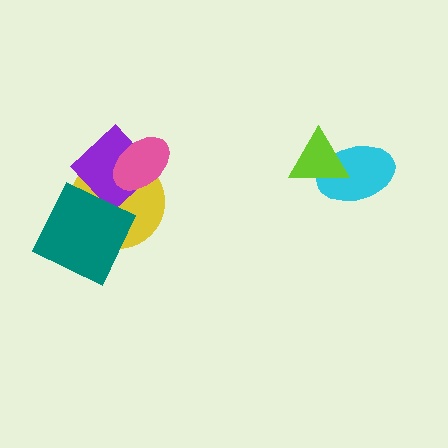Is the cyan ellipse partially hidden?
Yes, it is partially covered by another shape.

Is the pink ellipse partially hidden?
No, no other shape covers it.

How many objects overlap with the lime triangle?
1 object overlaps with the lime triangle.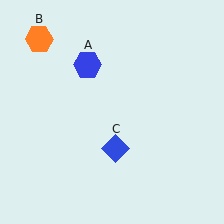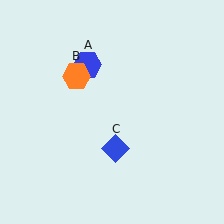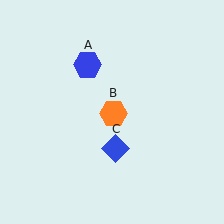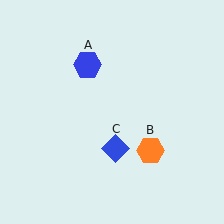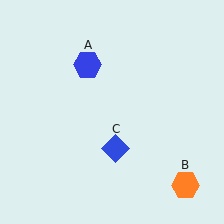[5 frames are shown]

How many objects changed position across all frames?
1 object changed position: orange hexagon (object B).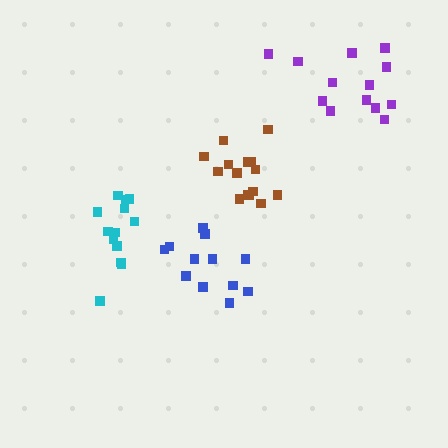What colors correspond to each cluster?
The clusters are colored: blue, cyan, purple, brown.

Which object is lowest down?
The blue cluster is bottommost.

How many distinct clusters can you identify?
There are 4 distinct clusters.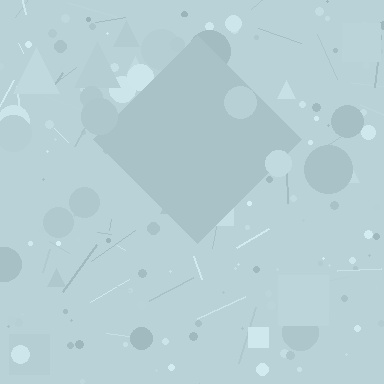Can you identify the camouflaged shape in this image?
The camouflaged shape is a diamond.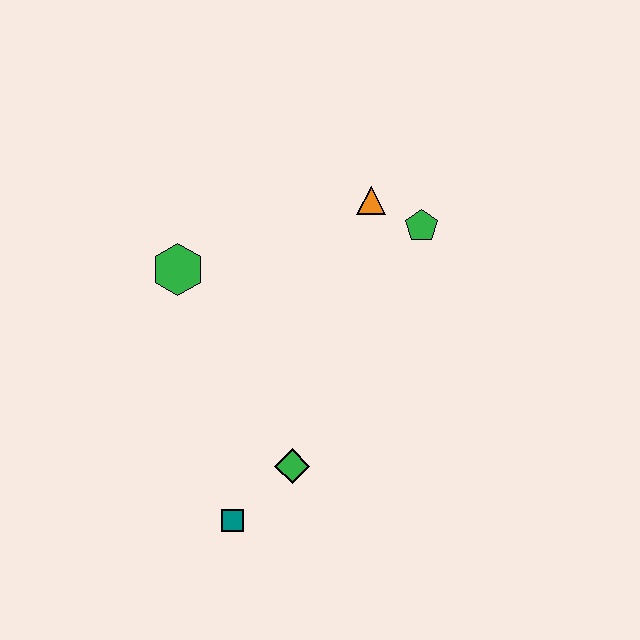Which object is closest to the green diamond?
The teal square is closest to the green diamond.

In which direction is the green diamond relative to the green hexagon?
The green diamond is below the green hexagon.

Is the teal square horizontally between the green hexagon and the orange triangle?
Yes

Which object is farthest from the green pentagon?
The teal square is farthest from the green pentagon.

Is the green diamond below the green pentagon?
Yes